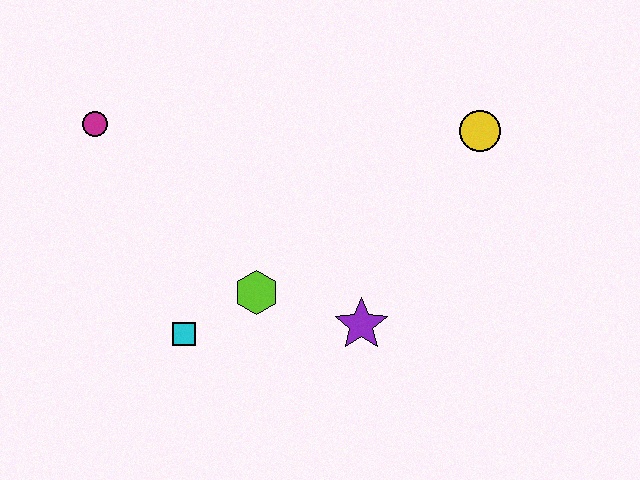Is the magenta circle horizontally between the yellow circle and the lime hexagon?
No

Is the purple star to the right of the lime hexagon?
Yes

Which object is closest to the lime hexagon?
The cyan square is closest to the lime hexagon.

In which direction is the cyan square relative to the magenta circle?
The cyan square is below the magenta circle.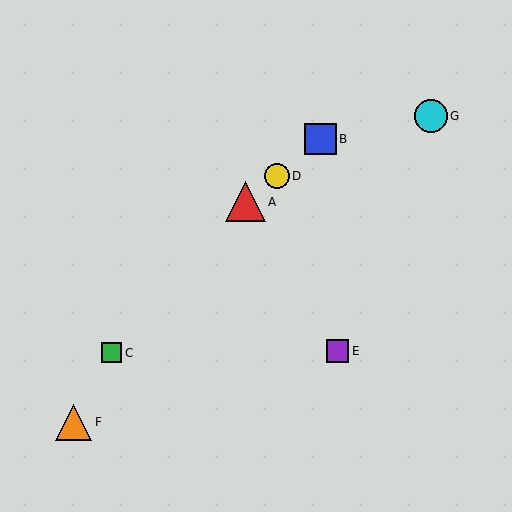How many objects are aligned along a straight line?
3 objects (A, B, D) are aligned along a straight line.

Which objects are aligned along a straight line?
Objects A, B, D are aligned along a straight line.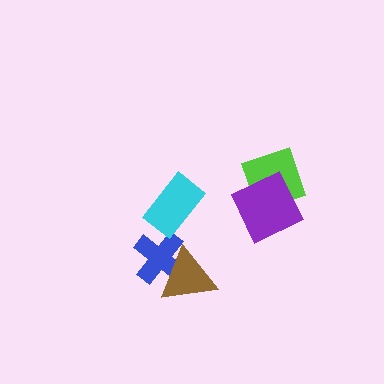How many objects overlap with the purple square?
1 object overlaps with the purple square.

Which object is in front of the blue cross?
The brown triangle is in front of the blue cross.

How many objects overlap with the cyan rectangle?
0 objects overlap with the cyan rectangle.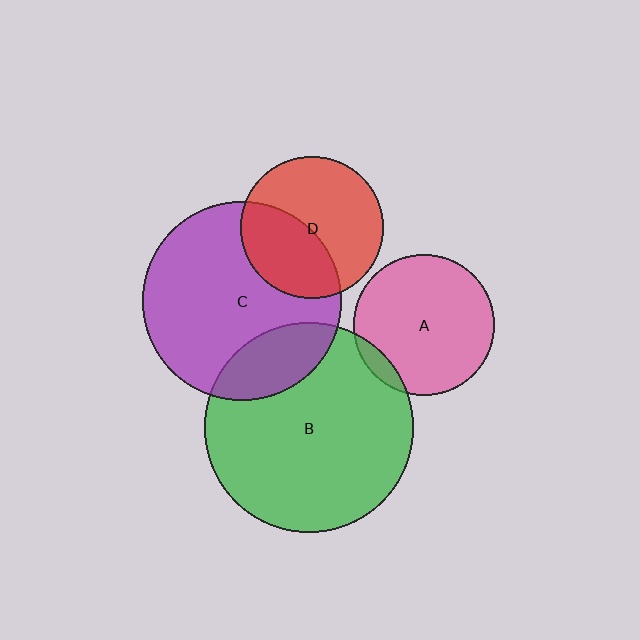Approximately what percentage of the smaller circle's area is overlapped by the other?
Approximately 20%.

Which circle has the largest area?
Circle B (green).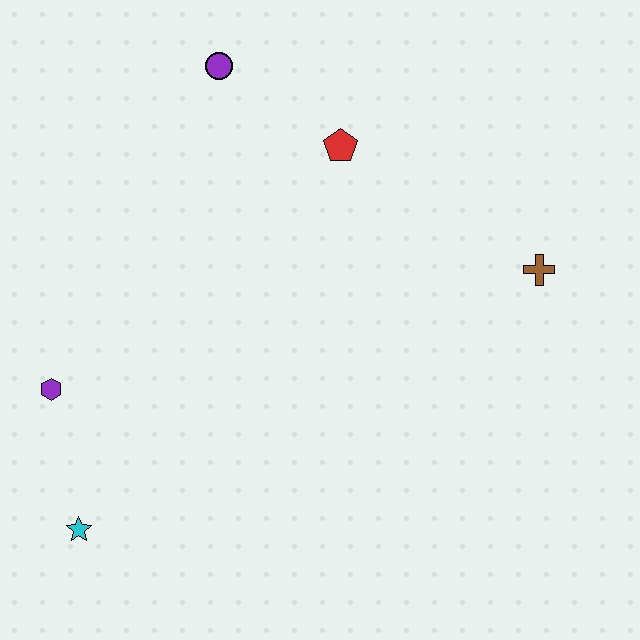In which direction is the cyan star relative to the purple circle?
The cyan star is below the purple circle.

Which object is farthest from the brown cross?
The cyan star is farthest from the brown cross.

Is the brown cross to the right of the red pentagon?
Yes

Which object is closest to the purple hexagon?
The cyan star is closest to the purple hexagon.